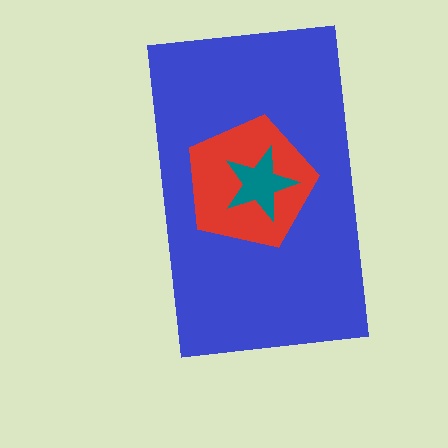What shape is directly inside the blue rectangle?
The red pentagon.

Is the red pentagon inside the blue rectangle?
Yes.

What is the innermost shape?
The teal star.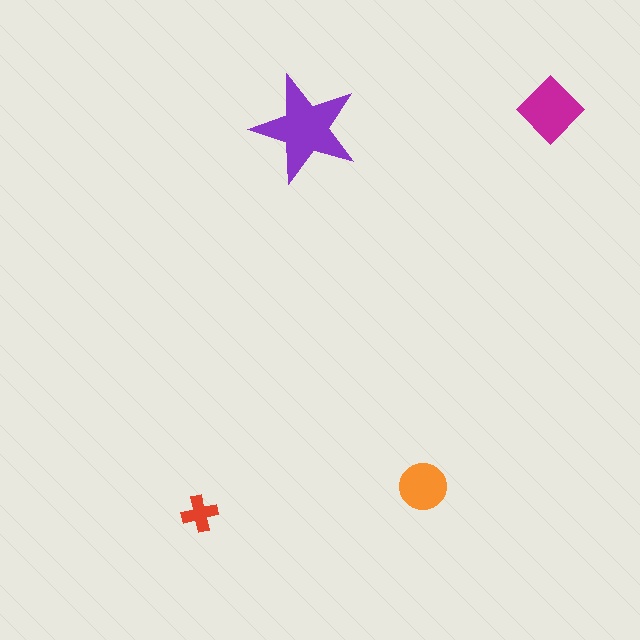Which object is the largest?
The purple star.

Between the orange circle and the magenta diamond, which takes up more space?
The magenta diamond.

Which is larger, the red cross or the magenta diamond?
The magenta diamond.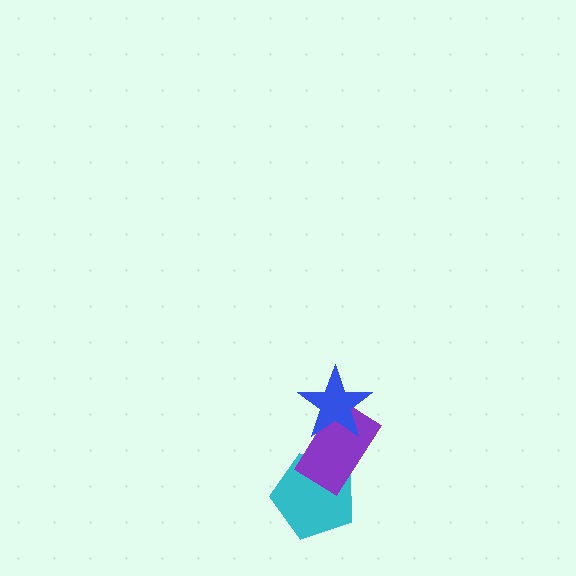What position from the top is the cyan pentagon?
The cyan pentagon is 3rd from the top.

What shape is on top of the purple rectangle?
The blue star is on top of the purple rectangle.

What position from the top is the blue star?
The blue star is 1st from the top.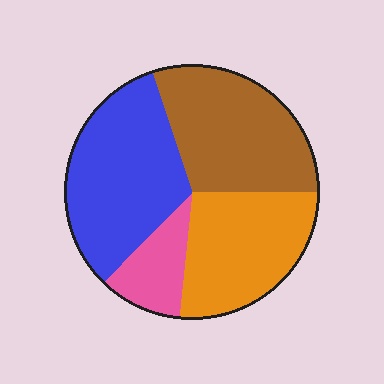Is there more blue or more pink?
Blue.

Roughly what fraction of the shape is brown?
Brown takes up about one third (1/3) of the shape.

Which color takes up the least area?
Pink, at roughly 10%.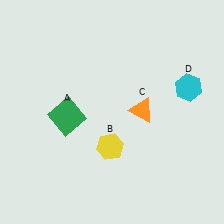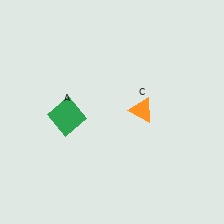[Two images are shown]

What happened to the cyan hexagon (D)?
The cyan hexagon (D) was removed in Image 2. It was in the top-right area of Image 1.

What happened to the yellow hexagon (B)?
The yellow hexagon (B) was removed in Image 2. It was in the bottom-left area of Image 1.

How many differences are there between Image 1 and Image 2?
There are 2 differences between the two images.